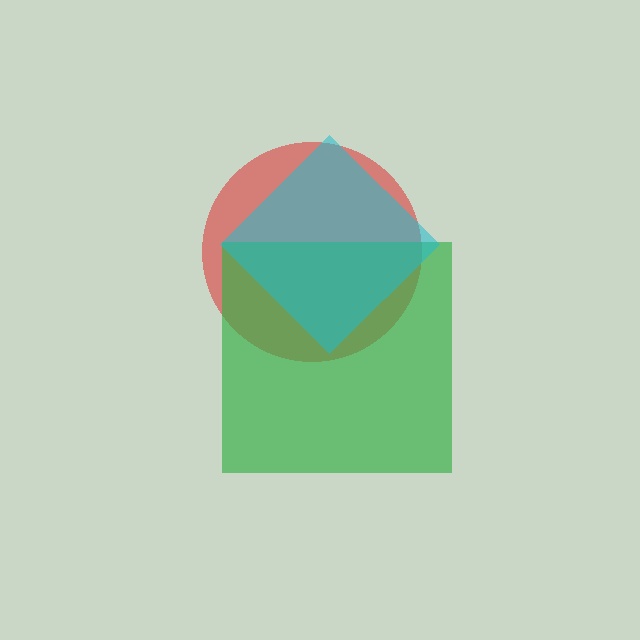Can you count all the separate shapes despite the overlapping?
Yes, there are 3 separate shapes.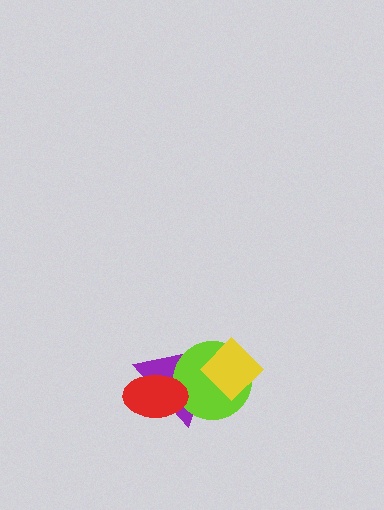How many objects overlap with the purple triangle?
3 objects overlap with the purple triangle.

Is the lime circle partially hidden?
Yes, it is partially covered by another shape.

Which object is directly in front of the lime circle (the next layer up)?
The yellow diamond is directly in front of the lime circle.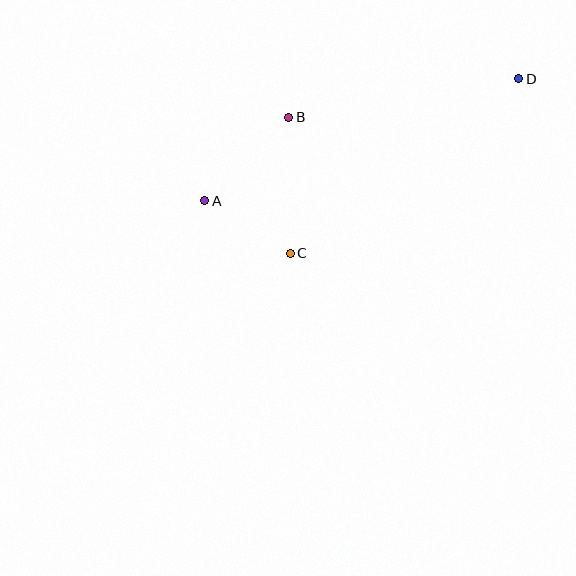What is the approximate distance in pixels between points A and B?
The distance between A and B is approximately 119 pixels.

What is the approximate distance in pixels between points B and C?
The distance between B and C is approximately 136 pixels.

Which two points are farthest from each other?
Points A and D are farthest from each other.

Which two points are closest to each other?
Points A and C are closest to each other.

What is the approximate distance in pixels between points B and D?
The distance between B and D is approximately 233 pixels.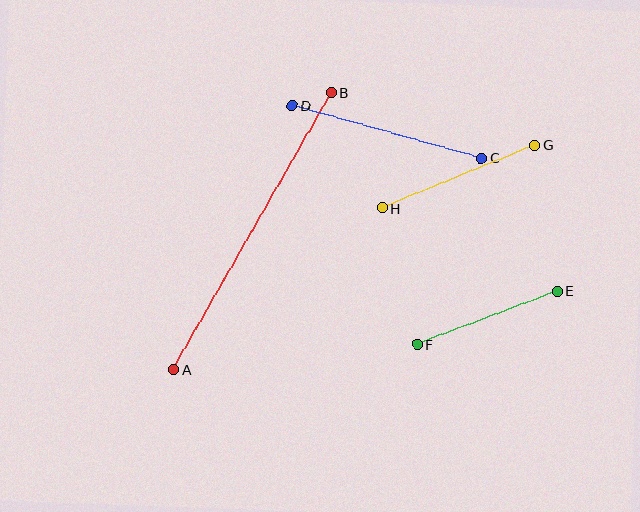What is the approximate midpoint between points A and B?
The midpoint is at approximately (252, 231) pixels.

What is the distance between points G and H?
The distance is approximately 165 pixels.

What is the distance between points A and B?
The distance is approximately 319 pixels.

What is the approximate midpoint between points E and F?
The midpoint is at approximately (487, 318) pixels.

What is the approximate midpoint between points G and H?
The midpoint is at approximately (458, 177) pixels.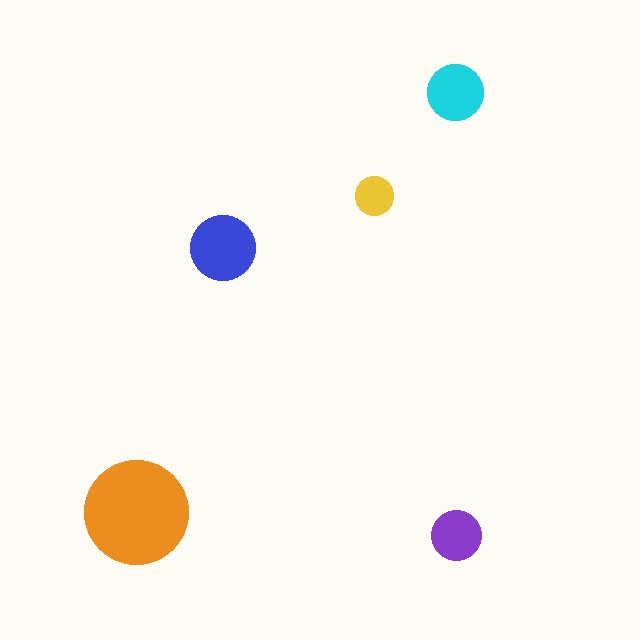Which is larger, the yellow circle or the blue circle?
The blue one.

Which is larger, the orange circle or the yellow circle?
The orange one.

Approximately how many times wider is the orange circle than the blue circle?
About 1.5 times wider.